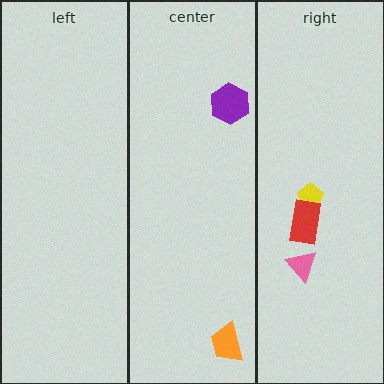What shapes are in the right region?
The yellow pentagon, the red rectangle, the pink triangle.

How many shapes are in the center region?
2.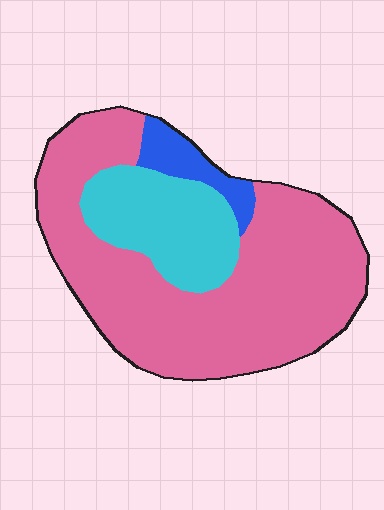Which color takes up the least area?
Blue, at roughly 5%.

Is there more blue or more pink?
Pink.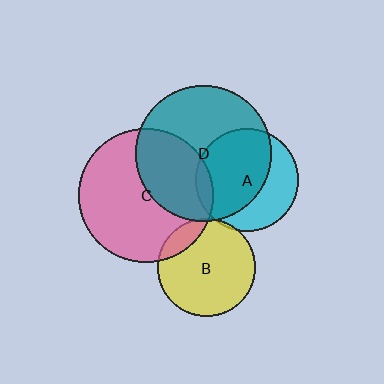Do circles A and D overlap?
Yes.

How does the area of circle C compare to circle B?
Approximately 1.9 times.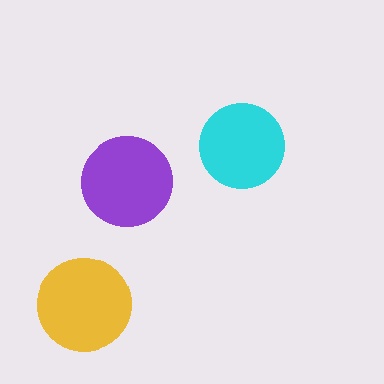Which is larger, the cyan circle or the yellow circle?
The yellow one.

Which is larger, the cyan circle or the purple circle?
The purple one.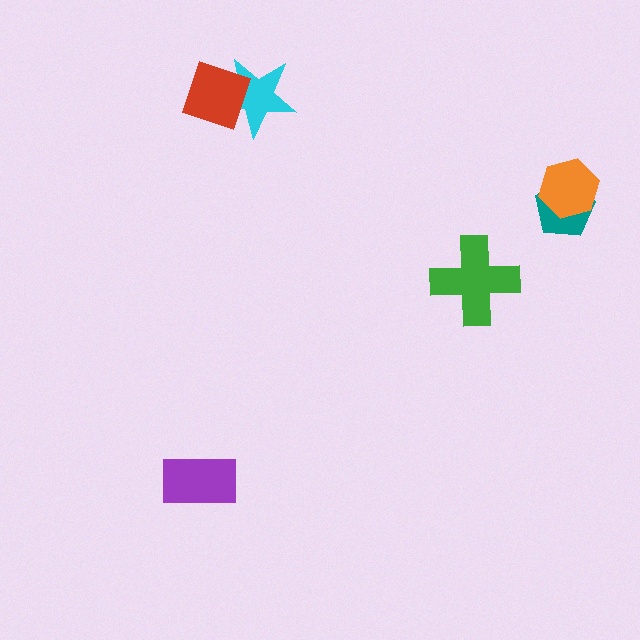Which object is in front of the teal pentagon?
The orange hexagon is in front of the teal pentagon.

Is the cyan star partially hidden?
Yes, it is partially covered by another shape.